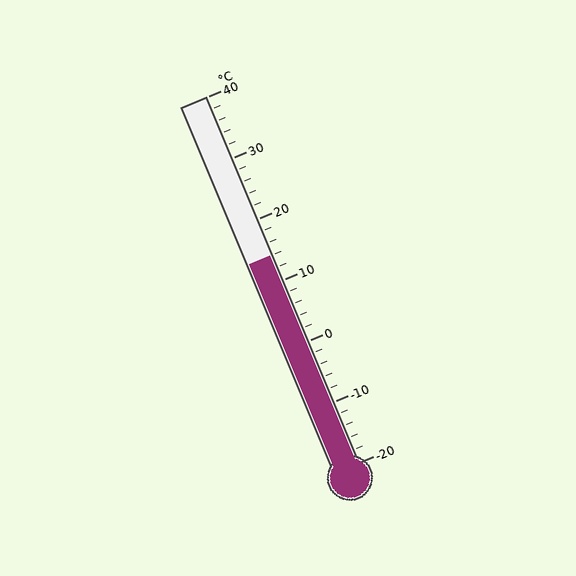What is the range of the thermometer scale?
The thermometer scale ranges from -20°C to 40°C.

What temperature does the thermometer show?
The thermometer shows approximately 14°C.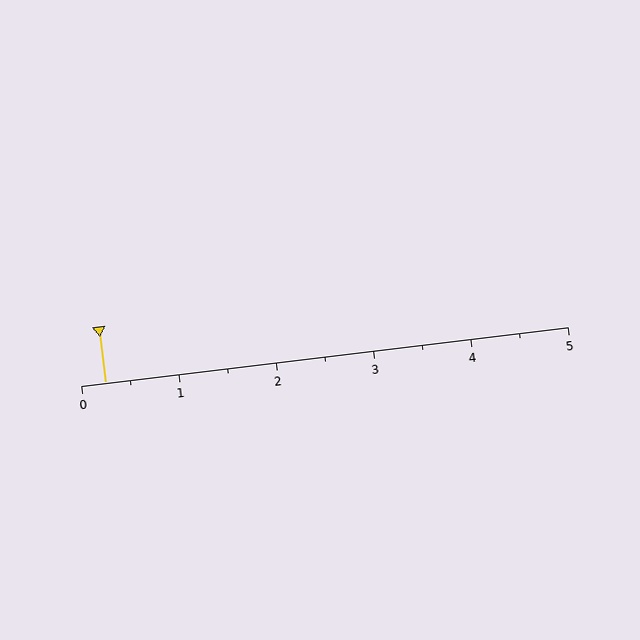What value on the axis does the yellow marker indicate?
The marker indicates approximately 0.2.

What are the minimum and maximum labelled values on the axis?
The axis runs from 0 to 5.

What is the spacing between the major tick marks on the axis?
The major ticks are spaced 1 apart.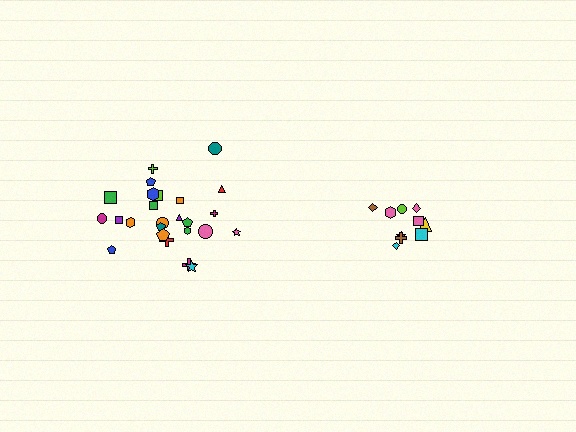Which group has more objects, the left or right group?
The left group.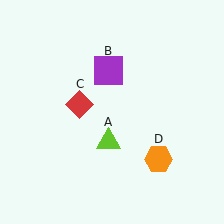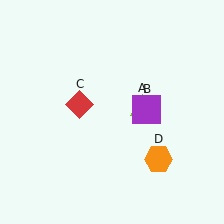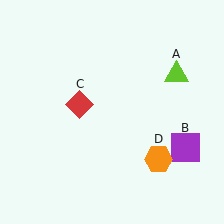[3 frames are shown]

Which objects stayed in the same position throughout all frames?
Red diamond (object C) and orange hexagon (object D) remained stationary.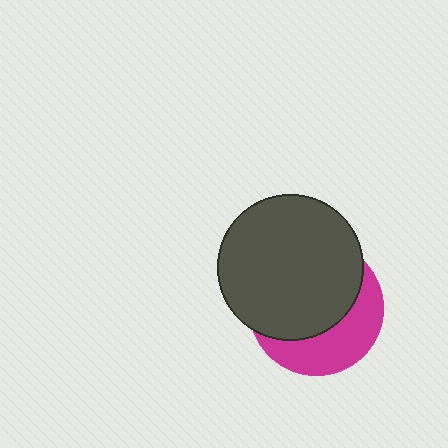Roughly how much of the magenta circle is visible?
A small part of it is visible (roughly 38%).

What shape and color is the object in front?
The object in front is a dark gray circle.